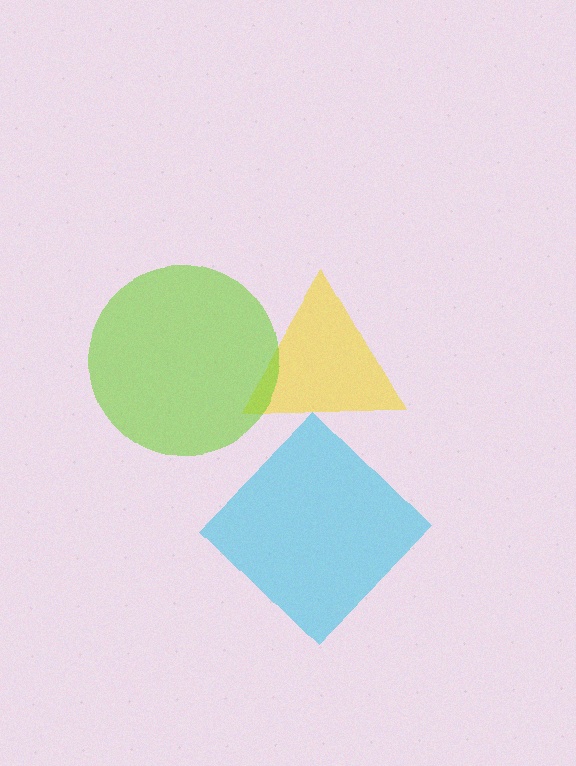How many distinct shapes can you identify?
There are 3 distinct shapes: a yellow triangle, a cyan diamond, a lime circle.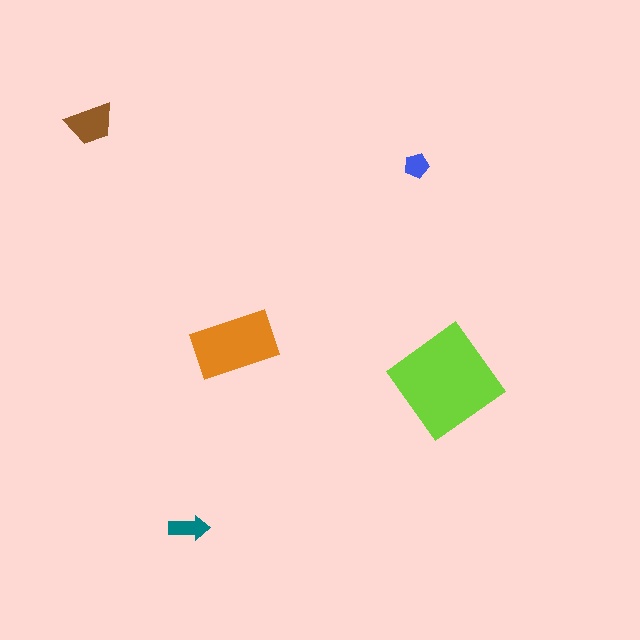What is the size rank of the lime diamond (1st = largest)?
1st.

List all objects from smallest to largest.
The blue pentagon, the teal arrow, the brown trapezoid, the orange rectangle, the lime diamond.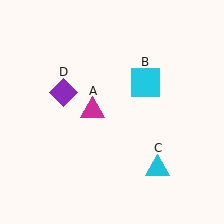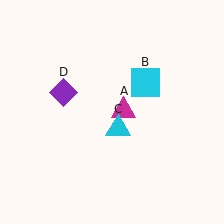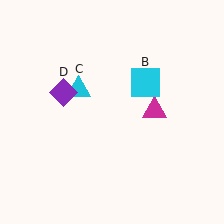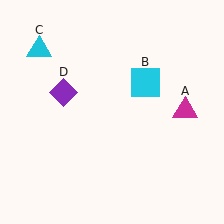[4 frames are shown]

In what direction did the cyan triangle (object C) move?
The cyan triangle (object C) moved up and to the left.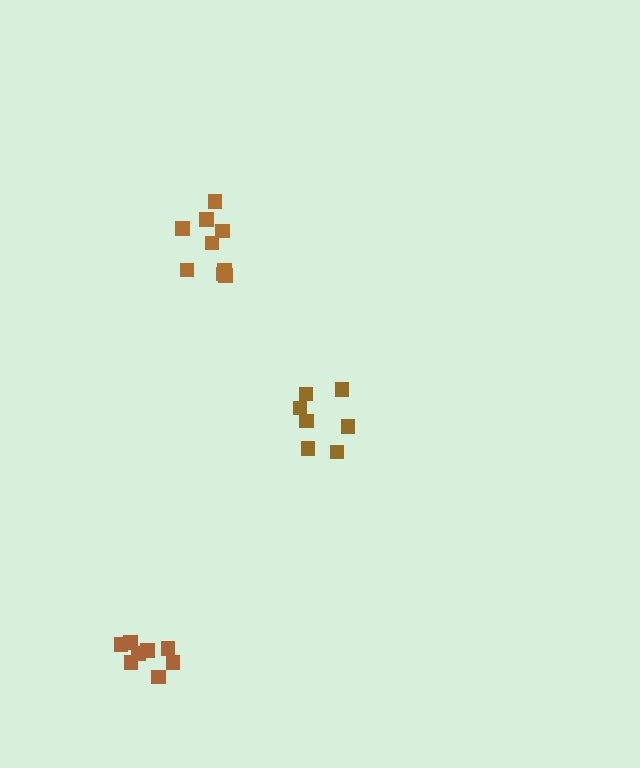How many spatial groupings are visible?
There are 3 spatial groupings.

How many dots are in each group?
Group 1: 7 dots, Group 2: 8 dots, Group 3: 9 dots (24 total).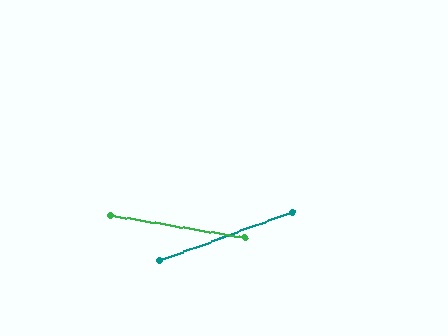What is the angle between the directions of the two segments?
Approximately 30 degrees.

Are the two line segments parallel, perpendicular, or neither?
Neither parallel nor perpendicular — they differ by about 30°.